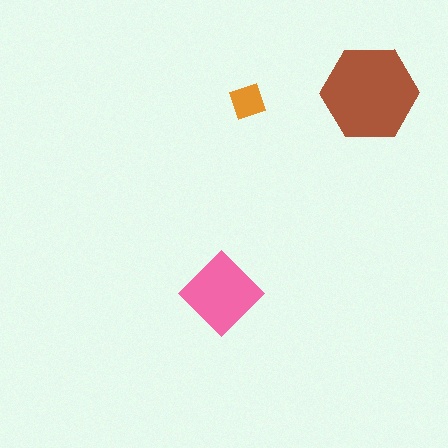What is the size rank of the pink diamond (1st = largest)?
2nd.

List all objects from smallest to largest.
The orange square, the pink diamond, the brown hexagon.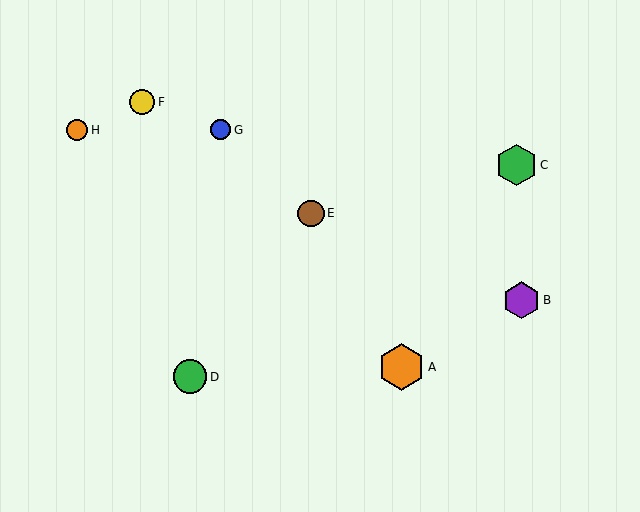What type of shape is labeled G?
Shape G is a blue circle.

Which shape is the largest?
The orange hexagon (labeled A) is the largest.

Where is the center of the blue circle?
The center of the blue circle is at (221, 130).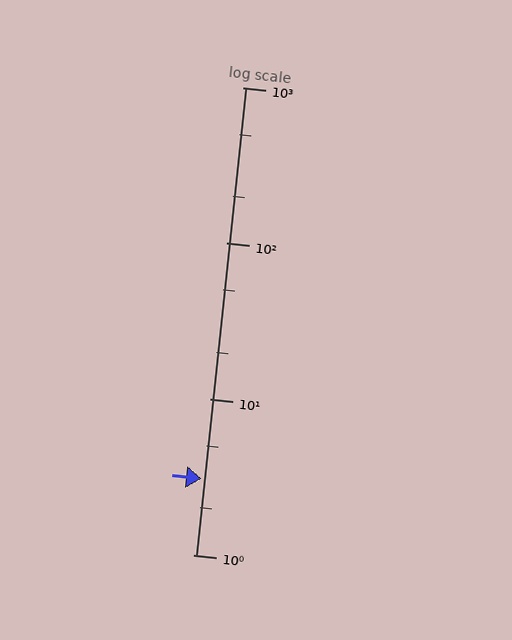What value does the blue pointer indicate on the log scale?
The pointer indicates approximately 3.1.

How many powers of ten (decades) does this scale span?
The scale spans 3 decades, from 1 to 1000.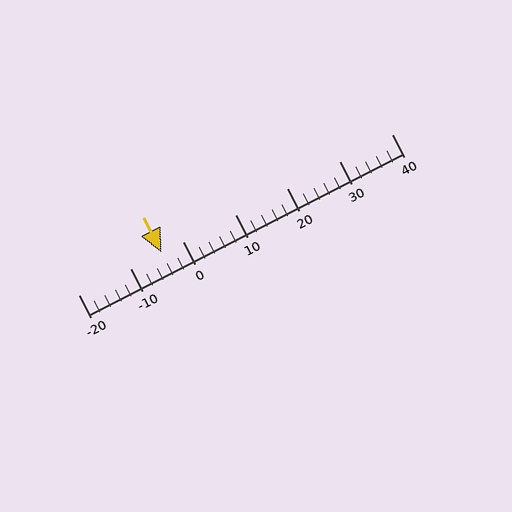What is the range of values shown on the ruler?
The ruler shows values from -20 to 40.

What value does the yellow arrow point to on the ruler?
The yellow arrow points to approximately -4.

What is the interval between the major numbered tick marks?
The major tick marks are spaced 10 units apart.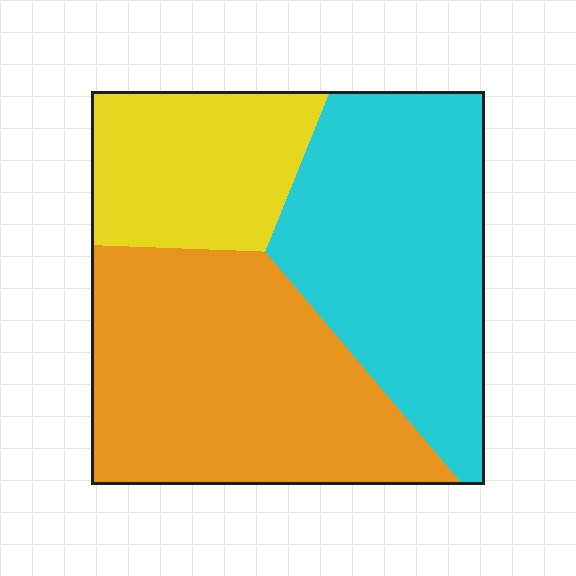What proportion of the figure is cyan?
Cyan takes up about three eighths (3/8) of the figure.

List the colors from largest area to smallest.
From largest to smallest: orange, cyan, yellow.